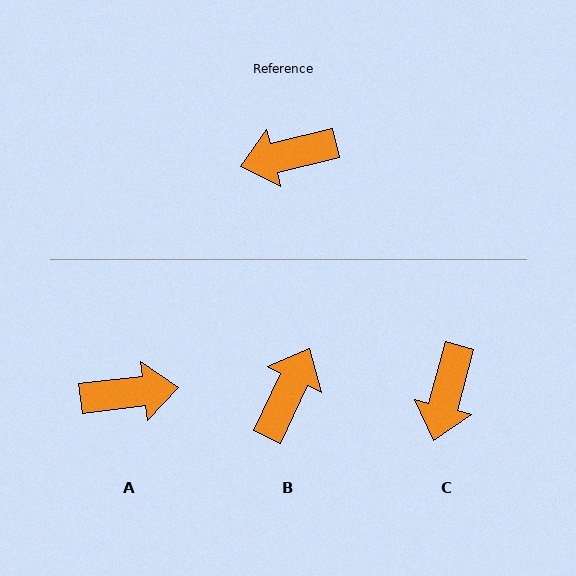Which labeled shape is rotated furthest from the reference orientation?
A, about 173 degrees away.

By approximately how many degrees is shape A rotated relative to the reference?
Approximately 173 degrees counter-clockwise.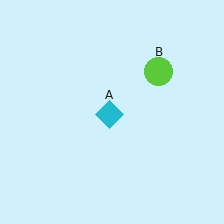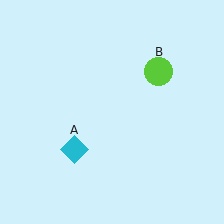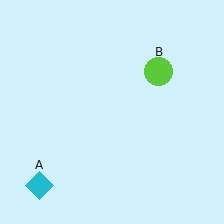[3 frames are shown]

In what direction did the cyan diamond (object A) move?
The cyan diamond (object A) moved down and to the left.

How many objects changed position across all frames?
1 object changed position: cyan diamond (object A).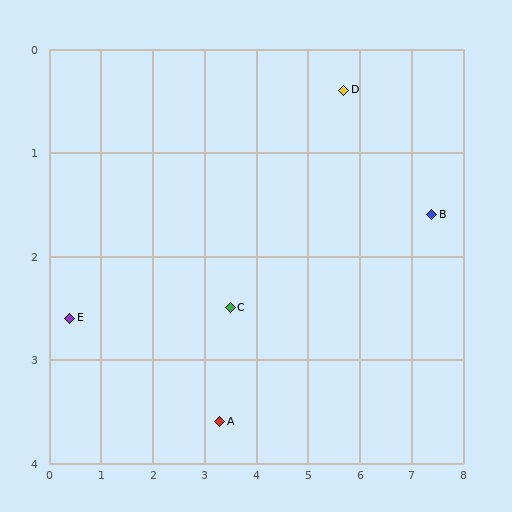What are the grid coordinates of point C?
Point C is at approximately (3.5, 2.5).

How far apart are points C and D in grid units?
Points C and D are about 3.0 grid units apart.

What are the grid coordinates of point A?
Point A is at approximately (3.3, 3.6).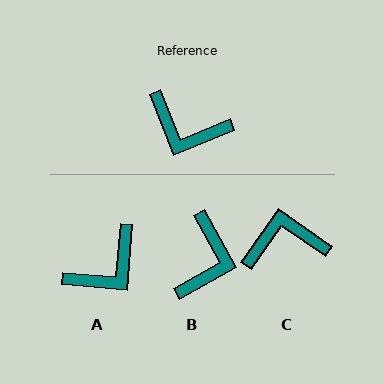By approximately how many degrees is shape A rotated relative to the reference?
Approximately 63 degrees counter-clockwise.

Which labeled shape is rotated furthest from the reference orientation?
C, about 147 degrees away.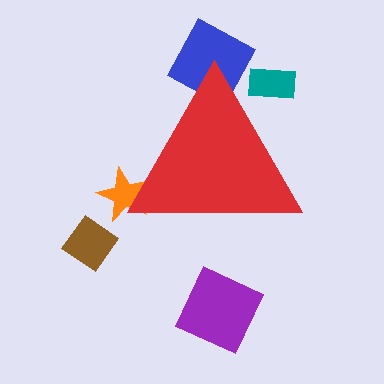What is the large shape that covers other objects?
A red triangle.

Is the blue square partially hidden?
Yes, the blue square is partially hidden behind the red triangle.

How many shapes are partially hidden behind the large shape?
4 shapes are partially hidden.